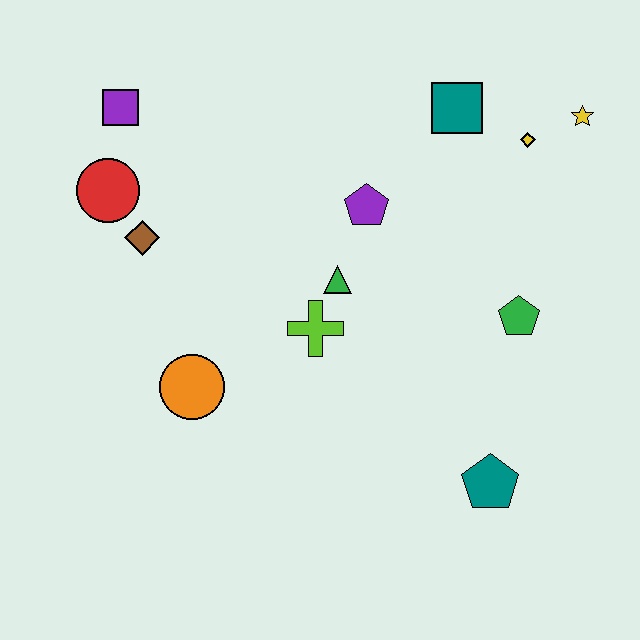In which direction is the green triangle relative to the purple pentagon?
The green triangle is below the purple pentagon.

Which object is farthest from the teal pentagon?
The purple square is farthest from the teal pentagon.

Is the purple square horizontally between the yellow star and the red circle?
Yes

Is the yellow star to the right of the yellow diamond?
Yes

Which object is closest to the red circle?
The brown diamond is closest to the red circle.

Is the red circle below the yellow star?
Yes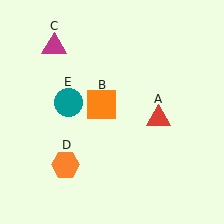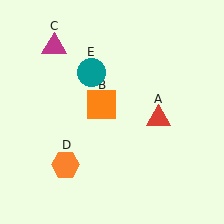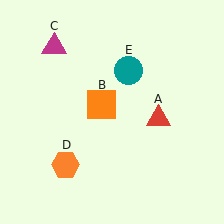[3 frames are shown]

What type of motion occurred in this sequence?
The teal circle (object E) rotated clockwise around the center of the scene.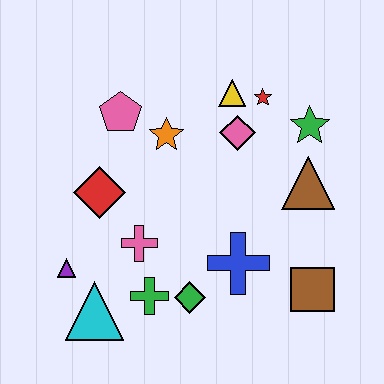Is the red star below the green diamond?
No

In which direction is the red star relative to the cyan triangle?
The red star is above the cyan triangle.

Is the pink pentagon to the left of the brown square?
Yes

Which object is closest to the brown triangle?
The green star is closest to the brown triangle.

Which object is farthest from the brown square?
The pink pentagon is farthest from the brown square.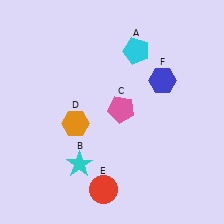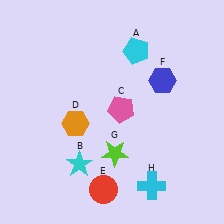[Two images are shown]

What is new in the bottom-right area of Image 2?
A cyan cross (H) was added in the bottom-right area of Image 2.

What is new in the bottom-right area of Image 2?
A lime star (G) was added in the bottom-right area of Image 2.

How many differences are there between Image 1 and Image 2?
There are 2 differences between the two images.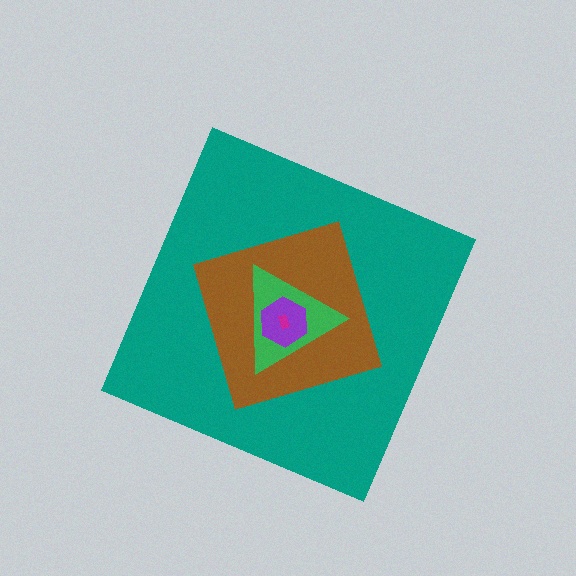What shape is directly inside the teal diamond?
The brown square.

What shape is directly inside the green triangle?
The purple hexagon.